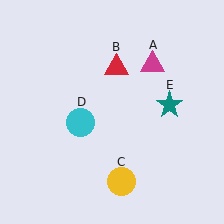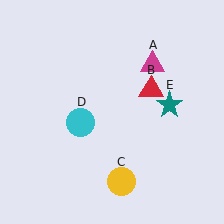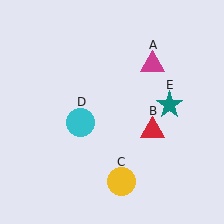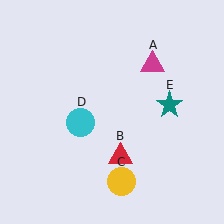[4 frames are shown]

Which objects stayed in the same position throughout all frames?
Magenta triangle (object A) and yellow circle (object C) and cyan circle (object D) and teal star (object E) remained stationary.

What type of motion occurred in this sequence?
The red triangle (object B) rotated clockwise around the center of the scene.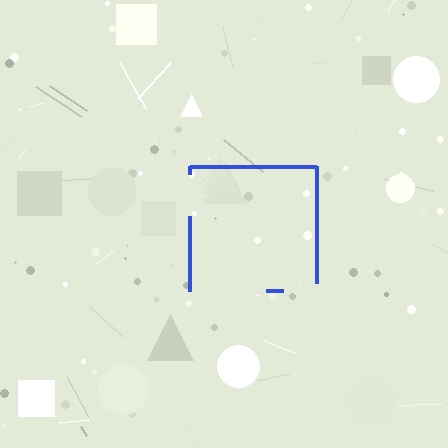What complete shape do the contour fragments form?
The contour fragments form a square.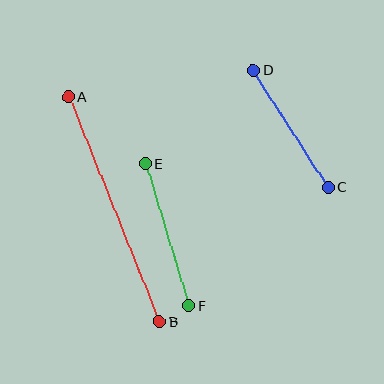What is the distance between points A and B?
The distance is approximately 242 pixels.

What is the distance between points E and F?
The distance is approximately 148 pixels.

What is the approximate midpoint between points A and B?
The midpoint is at approximately (114, 210) pixels.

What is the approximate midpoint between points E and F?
The midpoint is at approximately (167, 235) pixels.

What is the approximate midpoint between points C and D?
The midpoint is at approximately (291, 129) pixels.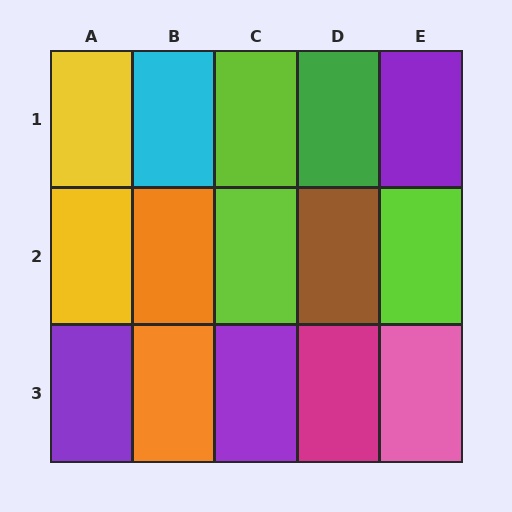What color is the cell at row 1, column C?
Lime.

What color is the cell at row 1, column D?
Green.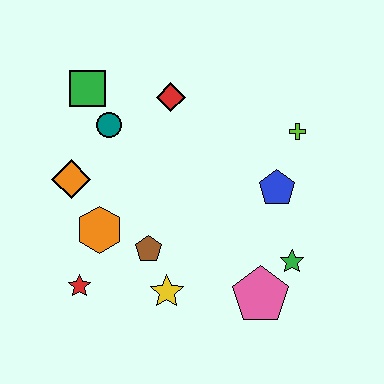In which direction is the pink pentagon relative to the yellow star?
The pink pentagon is to the right of the yellow star.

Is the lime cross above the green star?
Yes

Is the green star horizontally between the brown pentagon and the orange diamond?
No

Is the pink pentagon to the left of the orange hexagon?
No